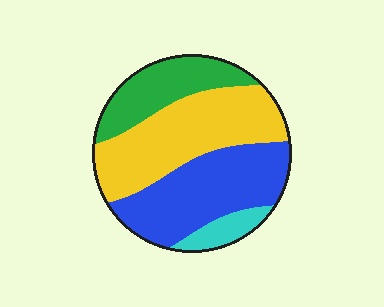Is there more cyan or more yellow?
Yellow.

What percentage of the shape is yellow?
Yellow takes up about three eighths (3/8) of the shape.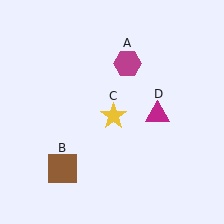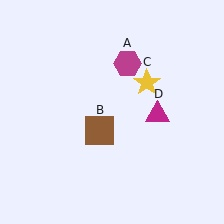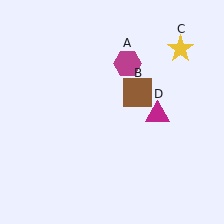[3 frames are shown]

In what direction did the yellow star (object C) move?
The yellow star (object C) moved up and to the right.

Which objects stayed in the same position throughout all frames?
Magenta hexagon (object A) and magenta triangle (object D) remained stationary.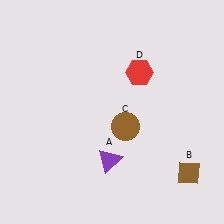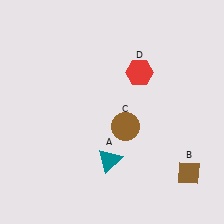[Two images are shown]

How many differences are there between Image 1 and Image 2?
There is 1 difference between the two images.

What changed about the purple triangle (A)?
In Image 1, A is purple. In Image 2, it changed to teal.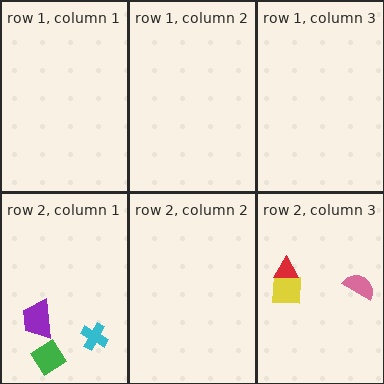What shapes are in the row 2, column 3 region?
The yellow square, the pink semicircle, the red triangle.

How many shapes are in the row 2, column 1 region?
3.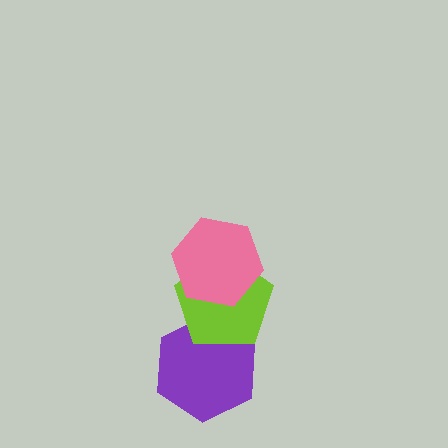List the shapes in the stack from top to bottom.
From top to bottom: the pink hexagon, the lime pentagon, the purple hexagon.